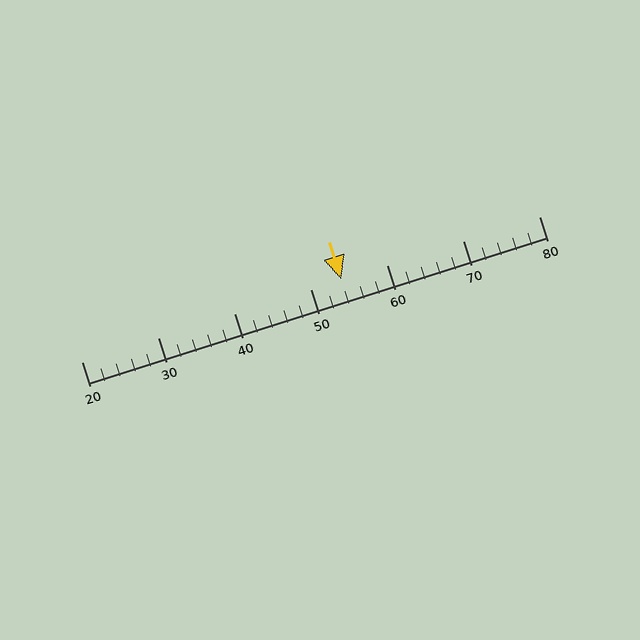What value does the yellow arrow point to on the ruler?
The yellow arrow points to approximately 54.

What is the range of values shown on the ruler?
The ruler shows values from 20 to 80.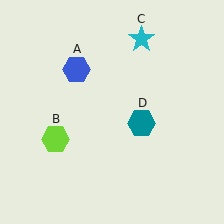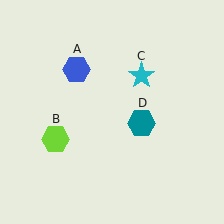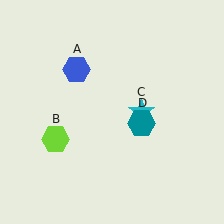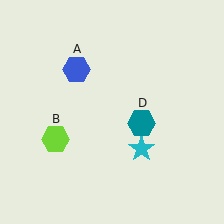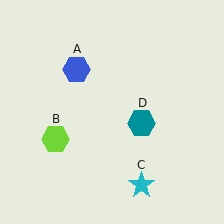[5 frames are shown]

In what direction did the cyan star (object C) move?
The cyan star (object C) moved down.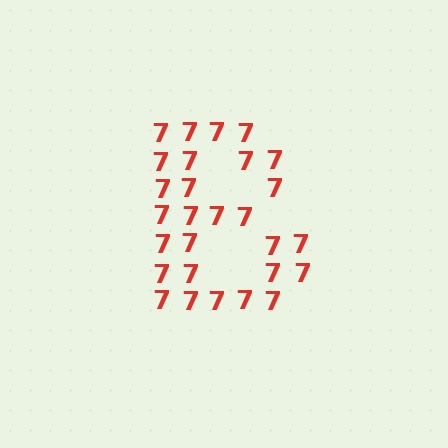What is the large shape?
The large shape is the letter B.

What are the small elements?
The small elements are digit 7's.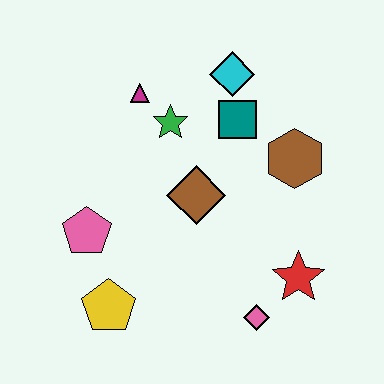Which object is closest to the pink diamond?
The red star is closest to the pink diamond.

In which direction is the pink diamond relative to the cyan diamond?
The pink diamond is below the cyan diamond.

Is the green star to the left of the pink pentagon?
No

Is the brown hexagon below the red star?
No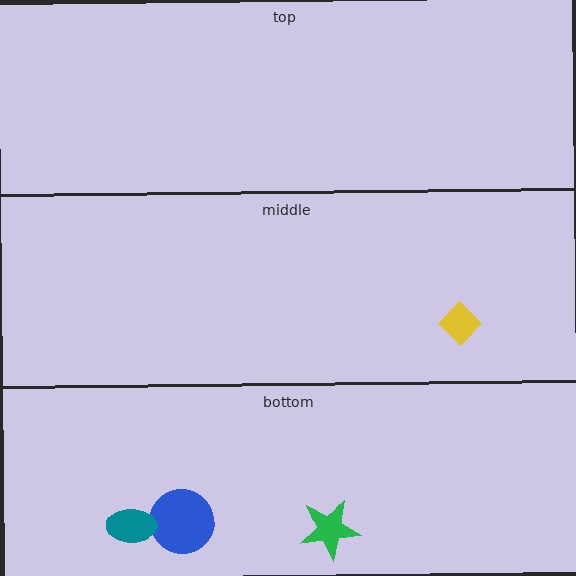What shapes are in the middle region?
The yellow diamond.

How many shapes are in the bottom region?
3.